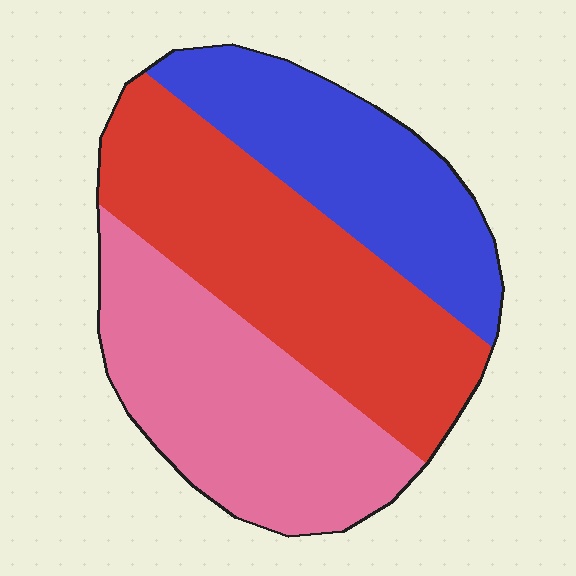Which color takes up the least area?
Blue, at roughly 25%.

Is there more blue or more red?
Red.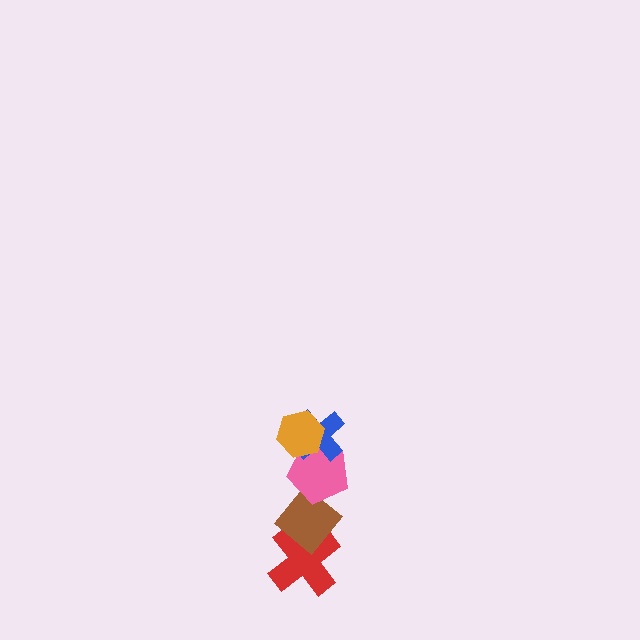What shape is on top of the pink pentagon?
The blue cross is on top of the pink pentagon.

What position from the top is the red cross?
The red cross is 5th from the top.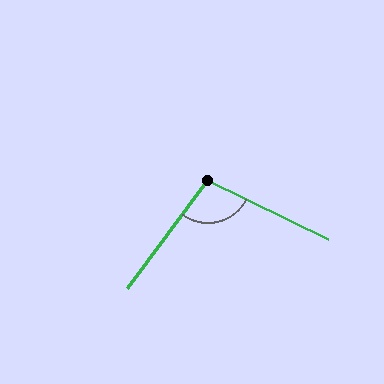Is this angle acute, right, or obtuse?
It is obtuse.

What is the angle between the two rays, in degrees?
Approximately 100 degrees.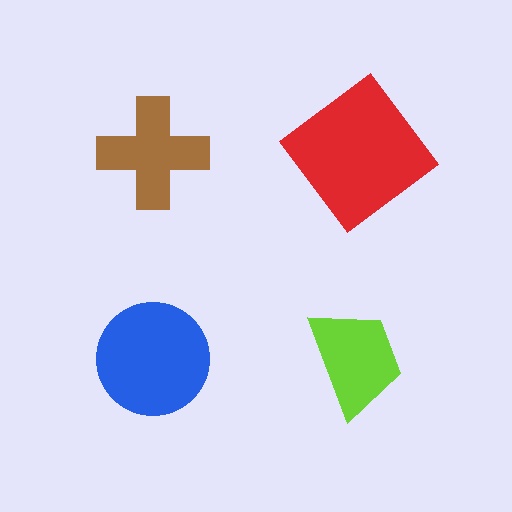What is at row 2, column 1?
A blue circle.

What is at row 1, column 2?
A red diamond.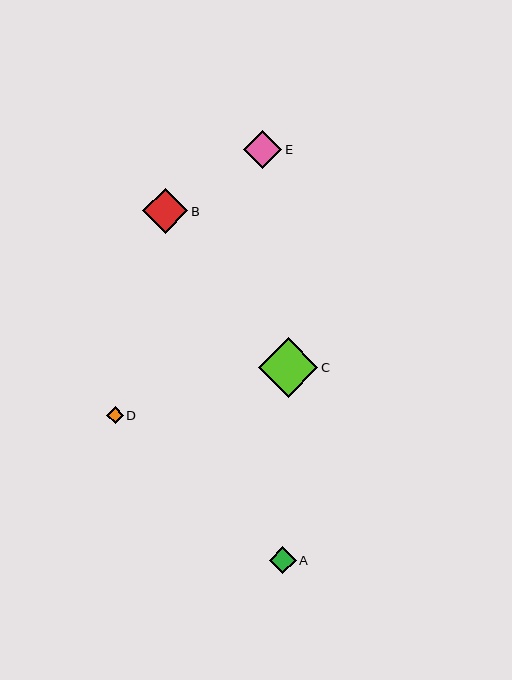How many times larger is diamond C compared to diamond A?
Diamond C is approximately 2.2 times the size of diamond A.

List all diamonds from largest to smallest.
From largest to smallest: C, B, E, A, D.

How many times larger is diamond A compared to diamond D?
Diamond A is approximately 1.7 times the size of diamond D.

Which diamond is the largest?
Diamond C is the largest with a size of approximately 60 pixels.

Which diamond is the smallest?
Diamond D is the smallest with a size of approximately 16 pixels.